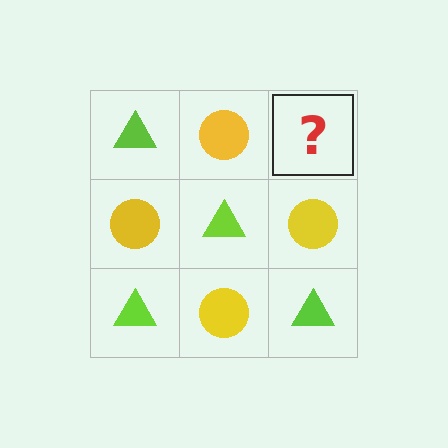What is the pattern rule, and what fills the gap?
The rule is that it alternates lime triangle and yellow circle in a checkerboard pattern. The gap should be filled with a lime triangle.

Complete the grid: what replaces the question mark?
The question mark should be replaced with a lime triangle.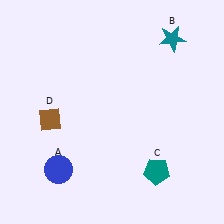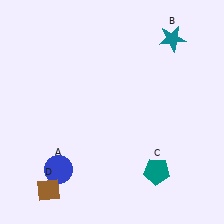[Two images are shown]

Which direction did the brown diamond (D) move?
The brown diamond (D) moved down.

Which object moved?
The brown diamond (D) moved down.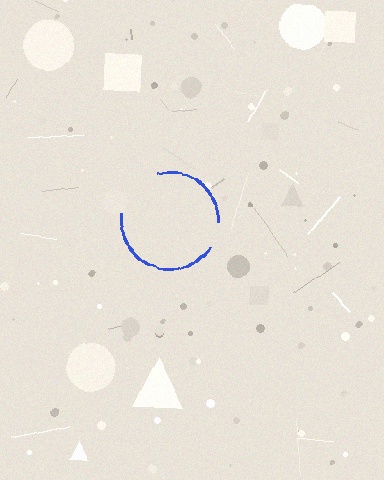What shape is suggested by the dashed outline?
The dashed outline suggests a circle.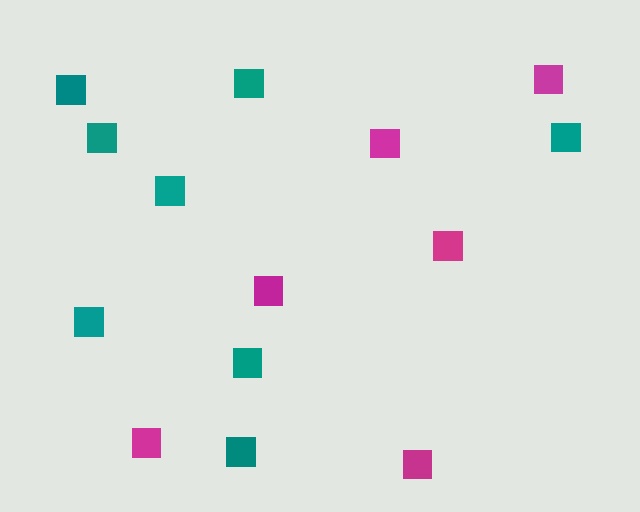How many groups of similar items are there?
There are 2 groups: one group of magenta squares (6) and one group of teal squares (8).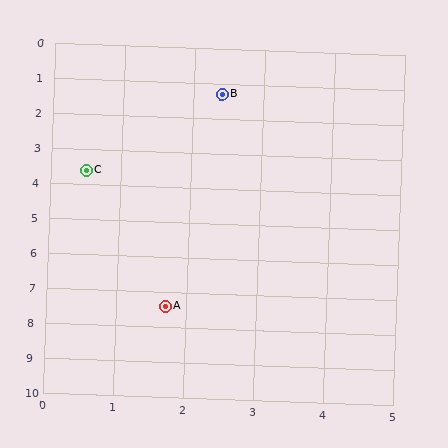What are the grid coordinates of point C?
Point C is at approximately (0.5, 3.6).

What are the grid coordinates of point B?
Point B is at approximately (2.4, 1.3).